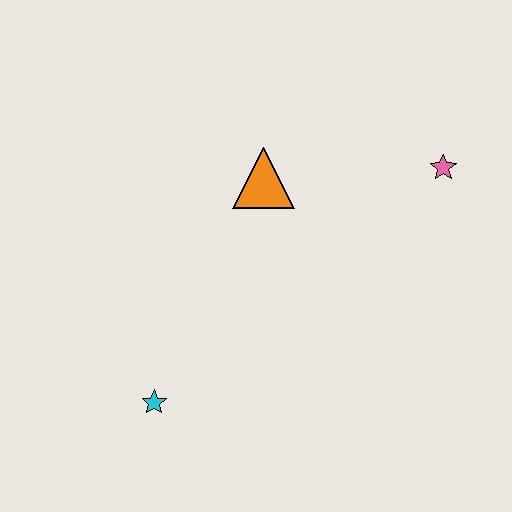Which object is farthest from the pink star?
The cyan star is farthest from the pink star.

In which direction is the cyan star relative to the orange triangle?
The cyan star is below the orange triangle.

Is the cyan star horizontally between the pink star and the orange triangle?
No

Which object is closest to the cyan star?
The orange triangle is closest to the cyan star.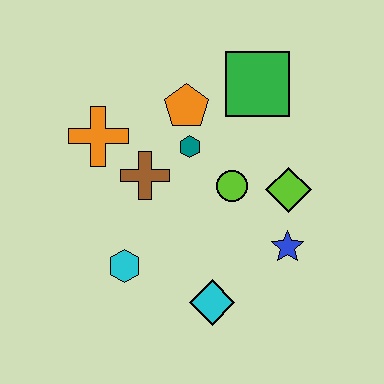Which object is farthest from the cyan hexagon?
The green square is farthest from the cyan hexagon.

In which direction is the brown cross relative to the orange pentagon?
The brown cross is below the orange pentagon.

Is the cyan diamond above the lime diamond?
No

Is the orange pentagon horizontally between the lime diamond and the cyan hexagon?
Yes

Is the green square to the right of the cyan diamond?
Yes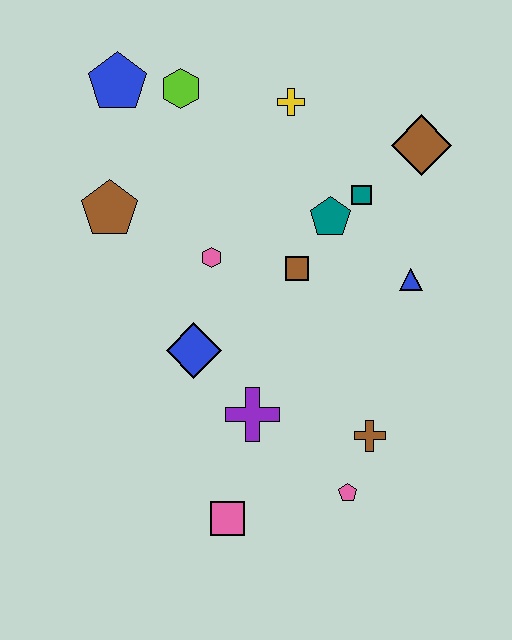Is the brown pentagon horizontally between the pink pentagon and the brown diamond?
No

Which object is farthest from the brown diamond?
The pink square is farthest from the brown diamond.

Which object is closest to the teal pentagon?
The teal square is closest to the teal pentagon.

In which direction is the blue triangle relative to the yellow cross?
The blue triangle is below the yellow cross.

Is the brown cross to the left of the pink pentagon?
No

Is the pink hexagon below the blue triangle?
No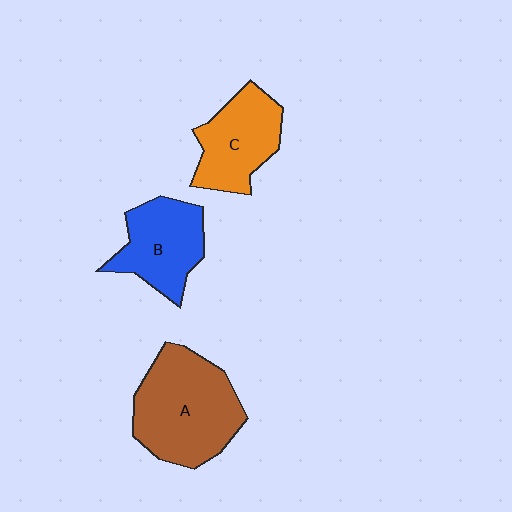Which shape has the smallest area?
Shape B (blue).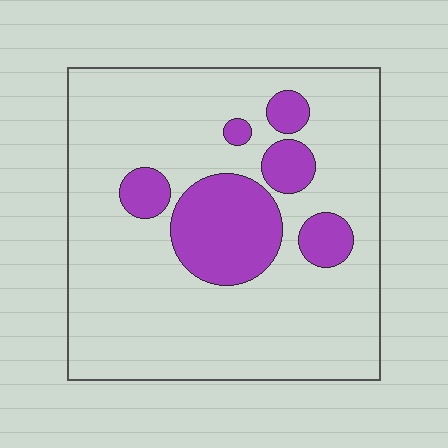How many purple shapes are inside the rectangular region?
6.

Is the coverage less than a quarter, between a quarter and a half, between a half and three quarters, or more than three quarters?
Less than a quarter.